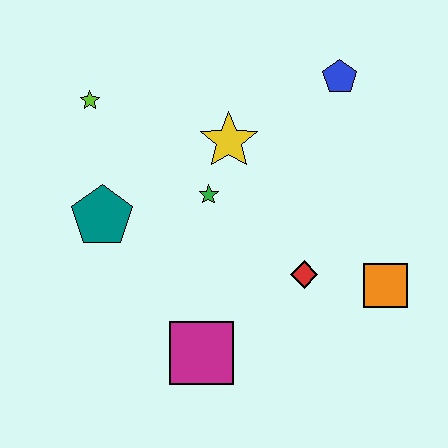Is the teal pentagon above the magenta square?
Yes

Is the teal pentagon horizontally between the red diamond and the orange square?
No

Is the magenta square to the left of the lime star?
No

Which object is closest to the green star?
The yellow star is closest to the green star.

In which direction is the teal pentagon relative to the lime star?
The teal pentagon is below the lime star.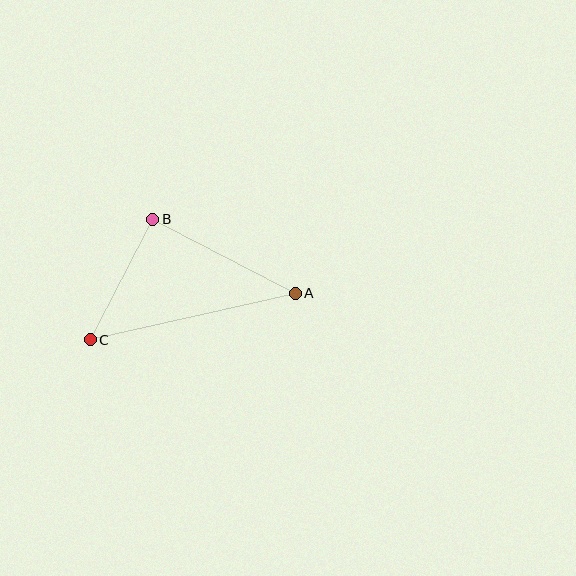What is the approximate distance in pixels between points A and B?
The distance between A and B is approximately 161 pixels.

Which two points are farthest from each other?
Points A and C are farthest from each other.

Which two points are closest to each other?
Points B and C are closest to each other.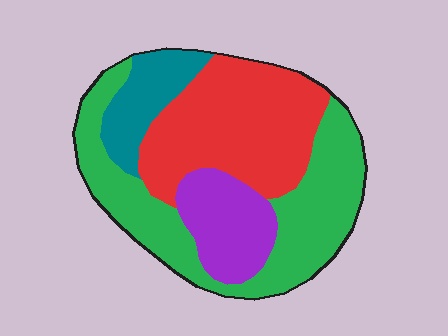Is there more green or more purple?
Green.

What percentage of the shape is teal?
Teal takes up less than a quarter of the shape.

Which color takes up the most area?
Green, at roughly 40%.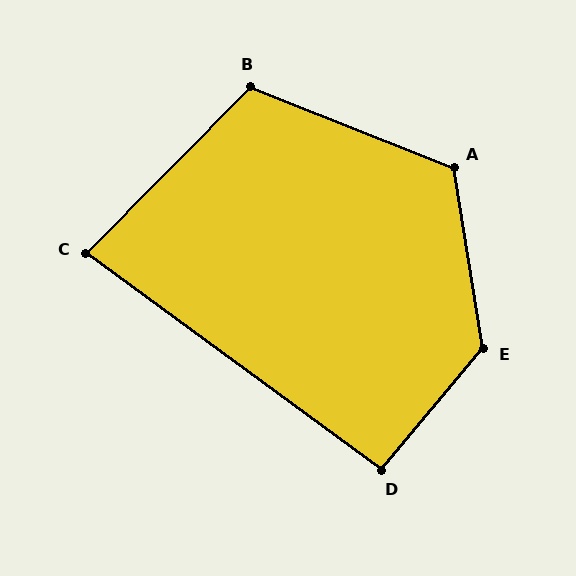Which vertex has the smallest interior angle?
C, at approximately 82 degrees.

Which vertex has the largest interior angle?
E, at approximately 131 degrees.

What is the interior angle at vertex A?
Approximately 121 degrees (obtuse).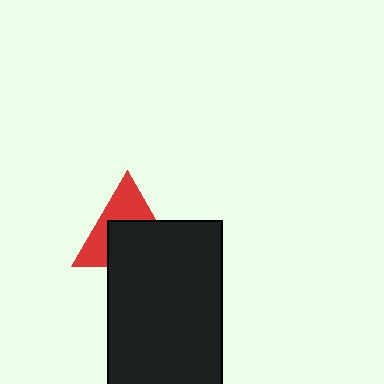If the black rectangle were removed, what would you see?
You would see the complete red triangle.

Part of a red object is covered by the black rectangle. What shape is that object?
It is a triangle.